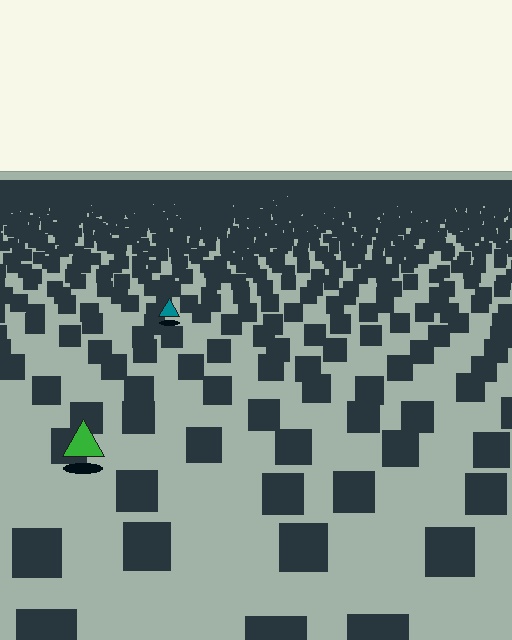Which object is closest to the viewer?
The green triangle is closest. The texture marks near it are larger and more spread out.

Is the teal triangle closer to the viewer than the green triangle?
No. The green triangle is closer — you can tell from the texture gradient: the ground texture is coarser near it.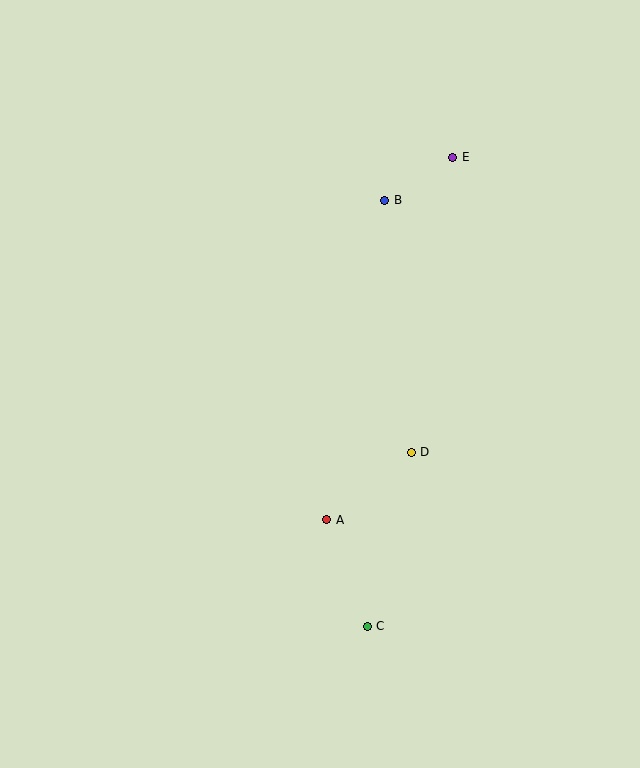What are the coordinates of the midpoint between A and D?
The midpoint between A and D is at (369, 486).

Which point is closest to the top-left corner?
Point B is closest to the top-left corner.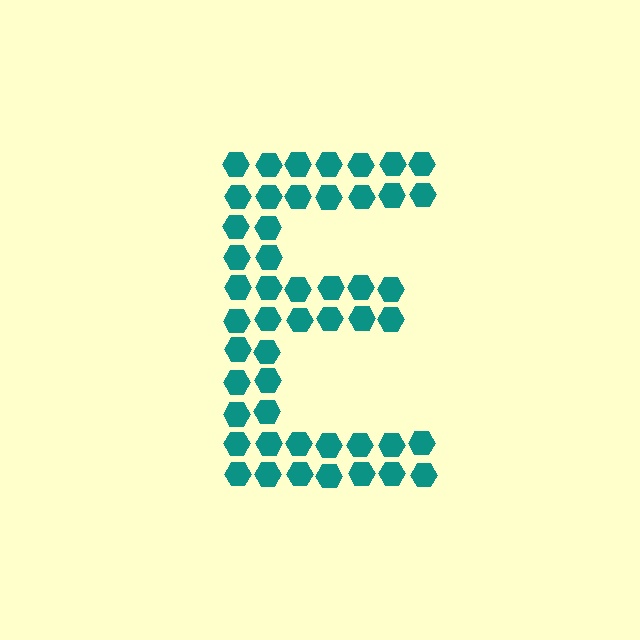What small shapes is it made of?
It is made of small hexagons.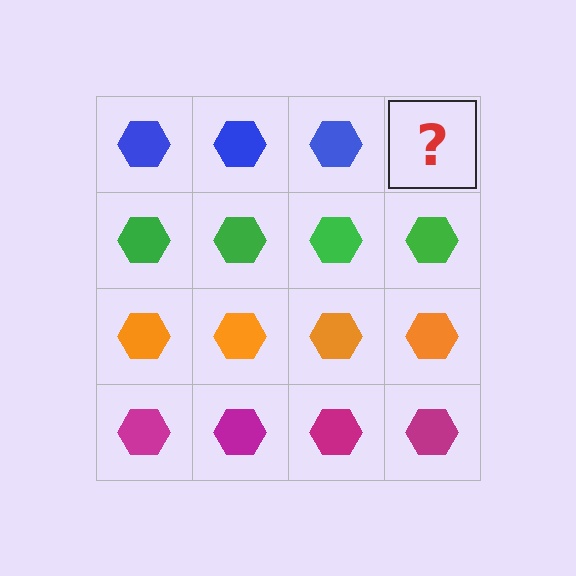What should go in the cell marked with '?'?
The missing cell should contain a blue hexagon.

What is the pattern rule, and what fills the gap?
The rule is that each row has a consistent color. The gap should be filled with a blue hexagon.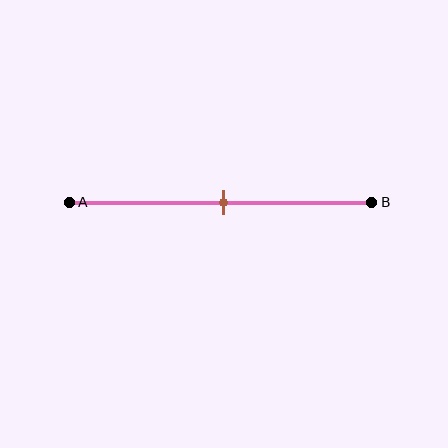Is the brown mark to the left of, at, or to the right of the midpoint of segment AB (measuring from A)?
The brown mark is approximately at the midpoint of segment AB.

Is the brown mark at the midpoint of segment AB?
Yes, the mark is approximately at the midpoint.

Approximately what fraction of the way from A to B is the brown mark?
The brown mark is approximately 50% of the way from A to B.